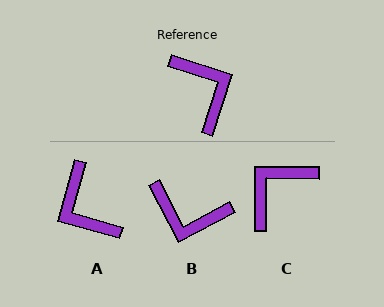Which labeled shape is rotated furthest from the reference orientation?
A, about 178 degrees away.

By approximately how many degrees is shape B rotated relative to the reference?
Approximately 134 degrees clockwise.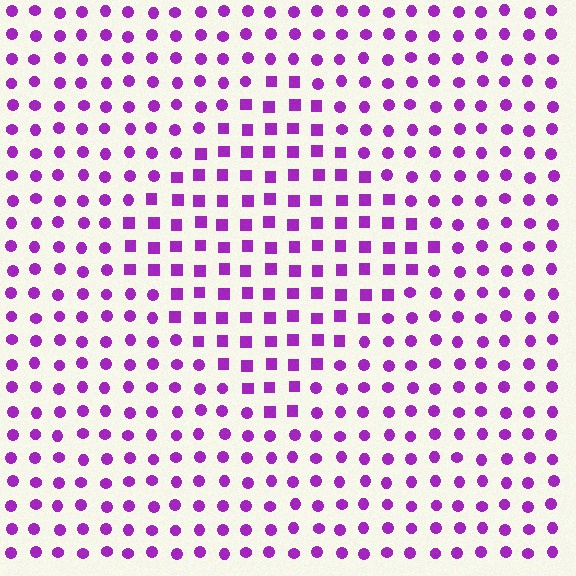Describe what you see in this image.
The image is filled with small purple elements arranged in a uniform grid. A diamond-shaped region contains squares, while the surrounding area contains circles. The boundary is defined purely by the change in element shape.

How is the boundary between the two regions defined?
The boundary is defined by a change in element shape: squares inside vs. circles outside. All elements share the same color and spacing.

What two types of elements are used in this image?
The image uses squares inside the diamond region and circles outside it.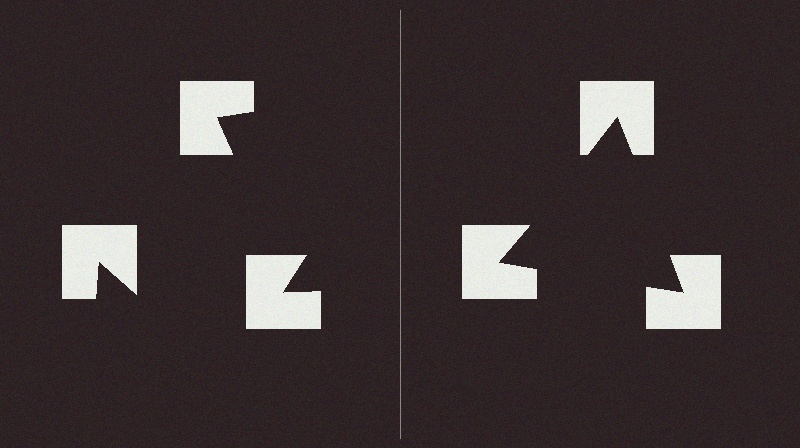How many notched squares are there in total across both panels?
6 — 3 on each side.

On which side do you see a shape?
An illusory triangle appears on the right side. On the left side the wedge cuts are rotated, so no coherent shape forms.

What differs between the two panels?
The notched squares are positioned identically on both sides; only the wedge orientations differ. On the right they align to a triangle; on the left they are misaligned.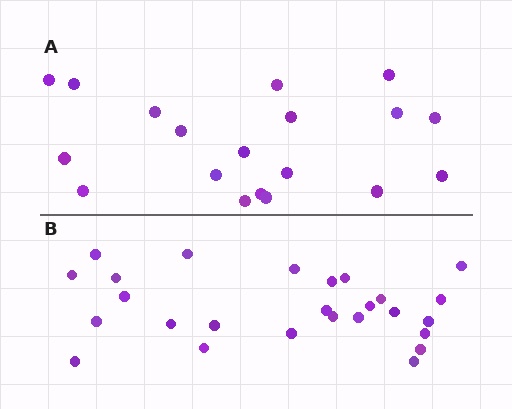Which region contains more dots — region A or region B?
Region B (the bottom region) has more dots.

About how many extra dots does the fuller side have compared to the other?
Region B has roughly 8 or so more dots than region A.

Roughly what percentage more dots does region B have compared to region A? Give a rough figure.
About 35% more.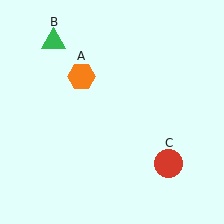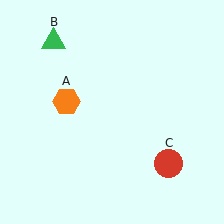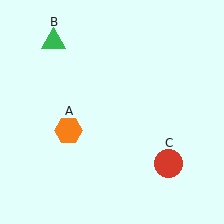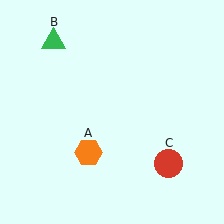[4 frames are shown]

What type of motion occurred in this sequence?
The orange hexagon (object A) rotated counterclockwise around the center of the scene.